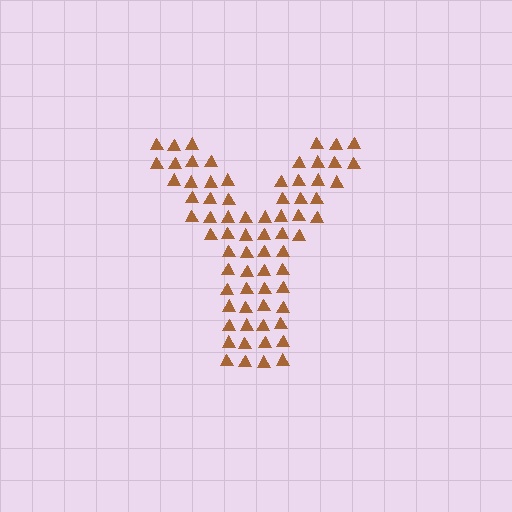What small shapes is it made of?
It is made of small triangles.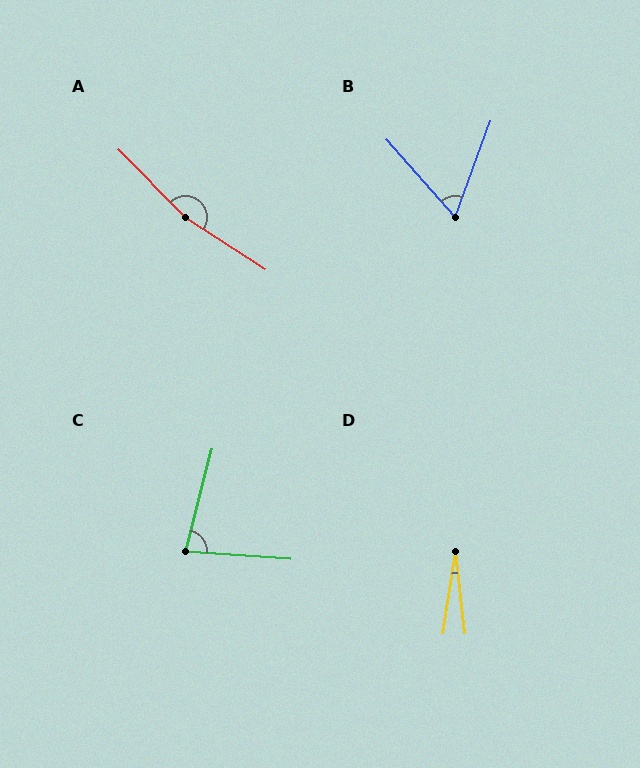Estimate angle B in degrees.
Approximately 62 degrees.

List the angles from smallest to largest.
D (15°), B (62°), C (80°), A (168°).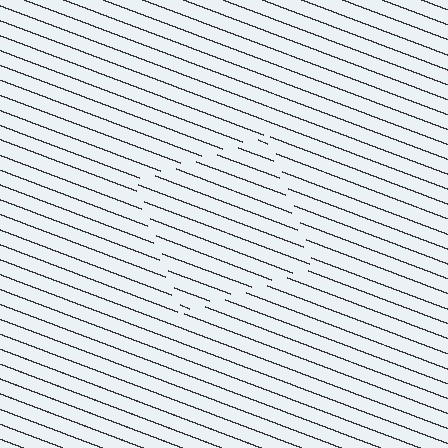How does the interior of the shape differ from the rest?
The interior of the shape contains the same grating, shifted by half a period — the contour is defined by the phase discontinuity where line-ends from the inner and outer gratings abut.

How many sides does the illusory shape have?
4 sides — the line-ends trace a square.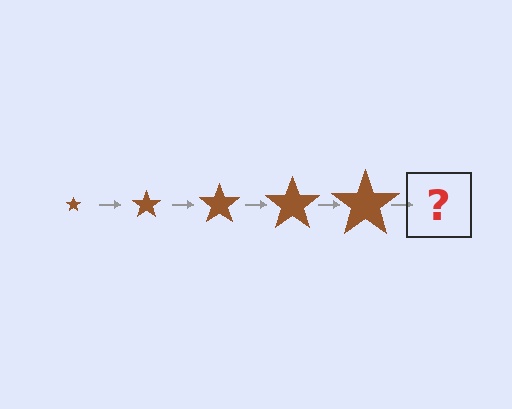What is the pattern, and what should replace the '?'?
The pattern is that the star gets progressively larger each step. The '?' should be a brown star, larger than the previous one.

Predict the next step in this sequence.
The next step is a brown star, larger than the previous one.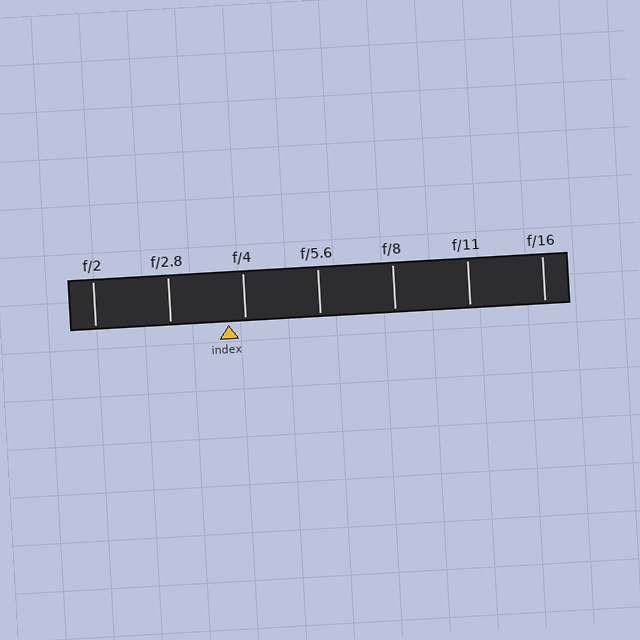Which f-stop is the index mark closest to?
The index mark is closest to f/4.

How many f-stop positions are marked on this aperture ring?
There are 7 f-stop positions marked.